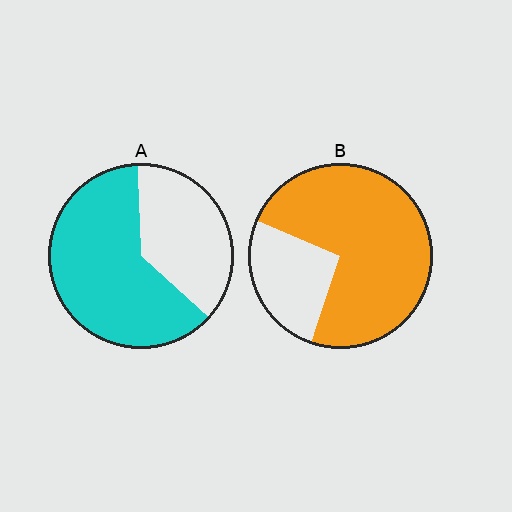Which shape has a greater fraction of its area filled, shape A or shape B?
Shape B.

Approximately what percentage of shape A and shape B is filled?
A is approximately 65% and B is approximately 75%.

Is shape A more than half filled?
Yes.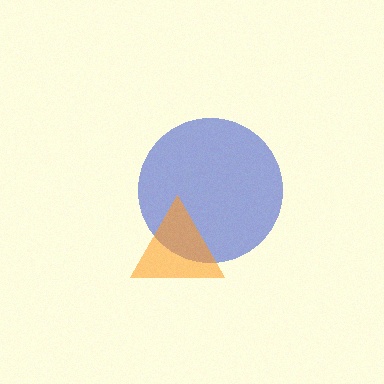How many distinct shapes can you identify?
There are 2 distinct shapes: a blue circle, an orange triangle.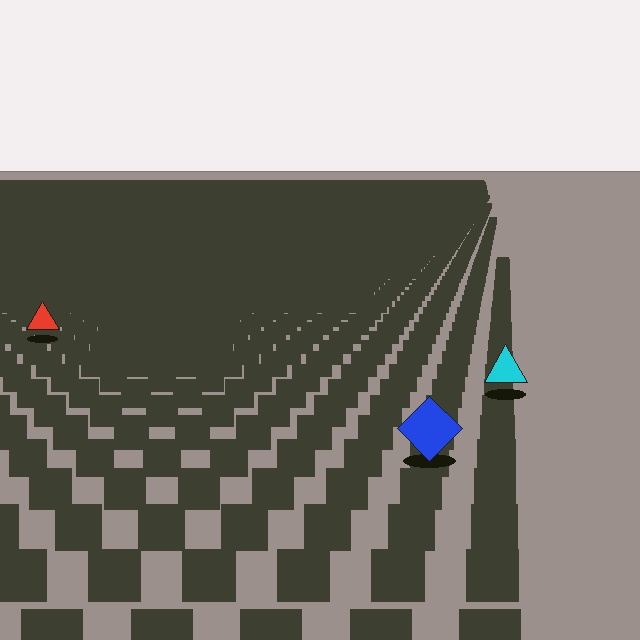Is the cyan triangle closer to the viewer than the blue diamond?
No. The blue diamond is closer — you can tell from the texture gradient: the ground texture is coarser near it.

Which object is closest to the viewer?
The blue diamond is closest. The texture marks near it are larger and more spread out.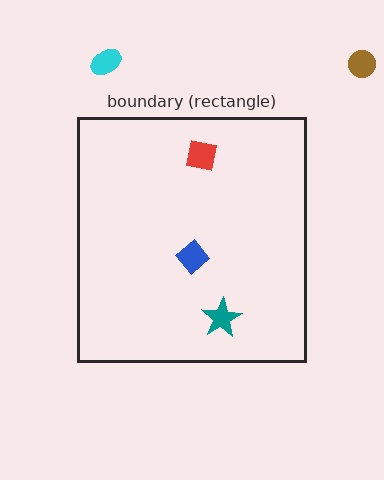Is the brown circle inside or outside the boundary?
Outside.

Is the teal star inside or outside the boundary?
Inside.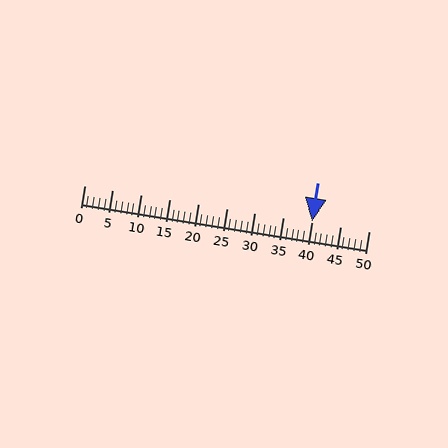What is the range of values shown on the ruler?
The ruler shows values from 0 to 50.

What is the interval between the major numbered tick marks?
The major tick marks are spaced 5 units apart.